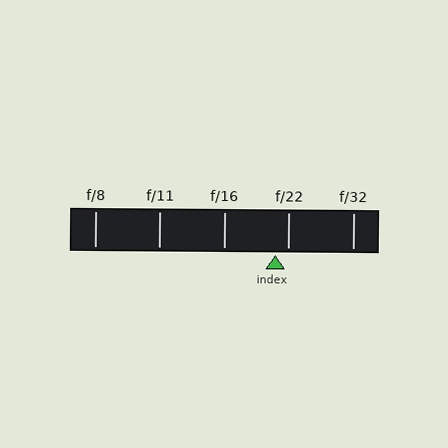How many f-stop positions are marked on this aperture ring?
There are 5 f-stop positions marked.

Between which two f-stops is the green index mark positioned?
The index mark is between f/16 and f/22.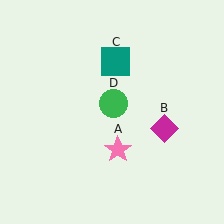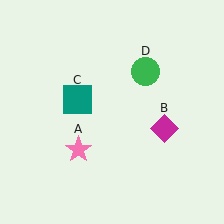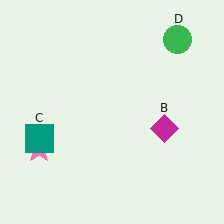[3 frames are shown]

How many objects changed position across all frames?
3 objects changed position: pink star (object A), teal square (object C), green circle (object D).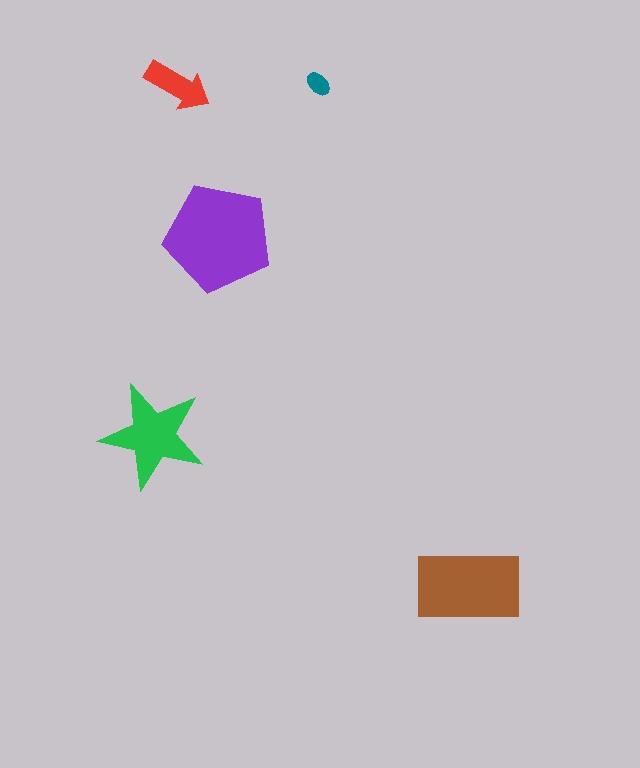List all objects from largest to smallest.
The purple pentagon, the brown rectangle, the green star, the red arrow, the teal ellipse.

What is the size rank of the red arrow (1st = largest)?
4th.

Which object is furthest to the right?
The brown rectangle is rightmost.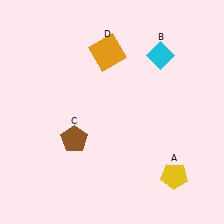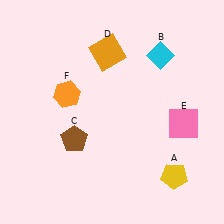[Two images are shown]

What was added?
A pink square (E), an orange hexagon (F) were added in Image 2.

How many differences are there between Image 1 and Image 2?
There are 2 differences between the two images.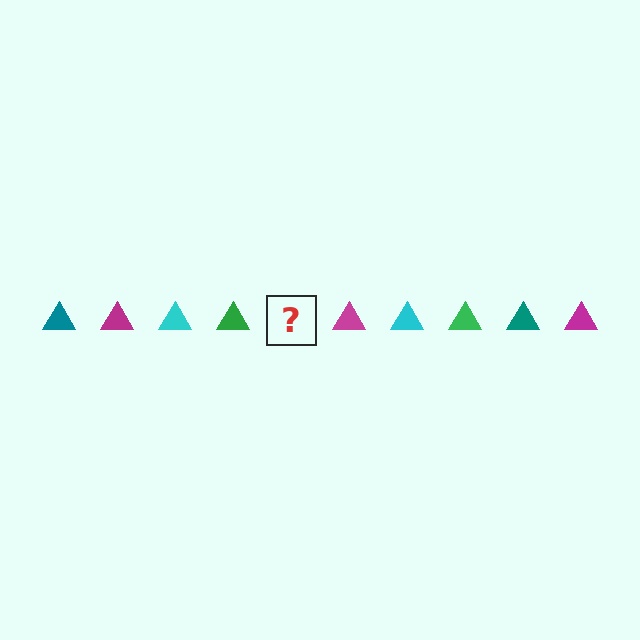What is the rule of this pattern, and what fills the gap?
The rule is that the pattern cycles through teal, magenta, cyan, green triangles. The gap should be filled with a teal triangle.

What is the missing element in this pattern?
The missing element is a teal triangle.